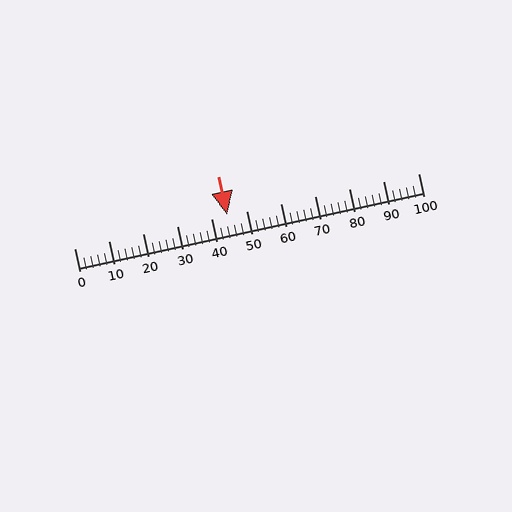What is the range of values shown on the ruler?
The ruler shows values from 0 to 100.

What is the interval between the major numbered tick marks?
The major tick marks are spaced 10 units apart.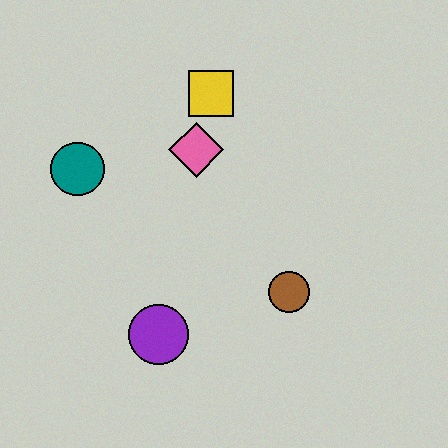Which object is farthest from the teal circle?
The brown circle is farthest from the teal circle.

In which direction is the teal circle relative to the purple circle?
The teal circle is above the purple circle.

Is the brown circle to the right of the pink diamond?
Yes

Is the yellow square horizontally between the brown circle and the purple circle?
Yes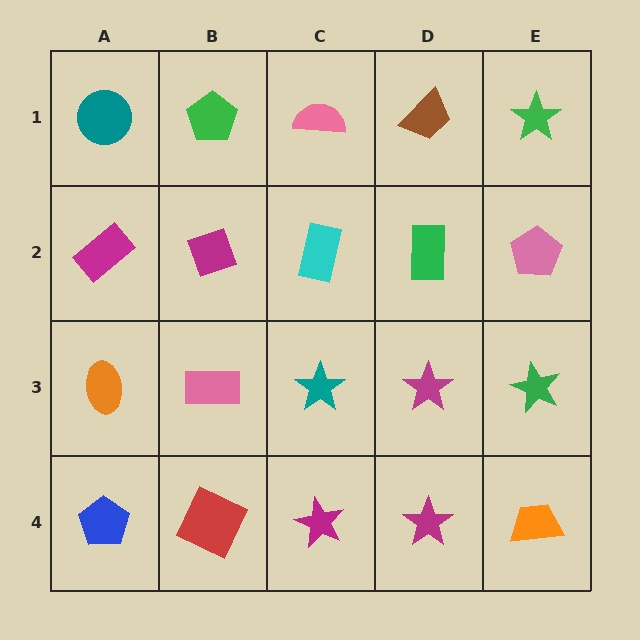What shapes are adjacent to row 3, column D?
A green rectangle (row 2, column D), a magenta star (row 4, column D), a teal star (row 3, column C), a green star (row 3, column E).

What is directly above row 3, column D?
A green rectangle.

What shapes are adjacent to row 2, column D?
A brown trapezoid (row 1, column D), a magenta star (row 3, column D), a cyan rectangle (row 2, column C), a pink pentagon (row 2, column E).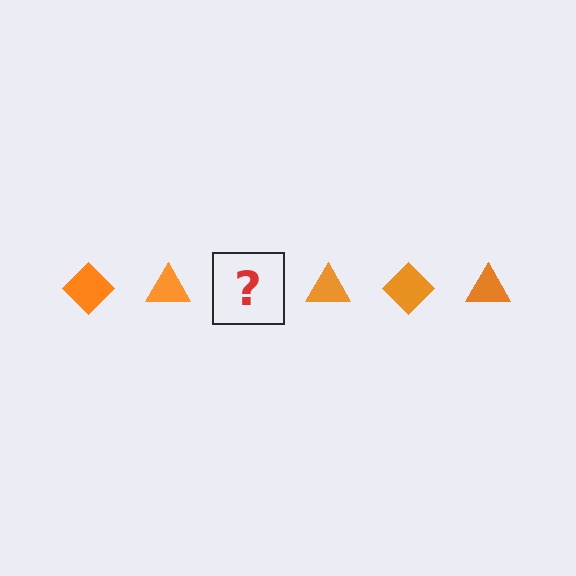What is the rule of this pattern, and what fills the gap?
The rule is that the pattern cycles through diamond, triangle shapes in orange. The gap should be filled with an orange diamond.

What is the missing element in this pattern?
The missing element is an orange diamond.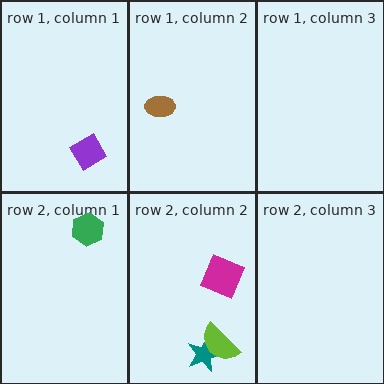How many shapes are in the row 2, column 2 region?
3.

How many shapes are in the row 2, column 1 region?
1.